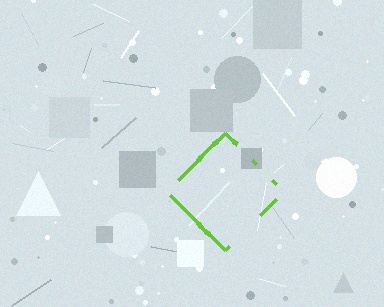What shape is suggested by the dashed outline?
The dashed outline suggests a diamond.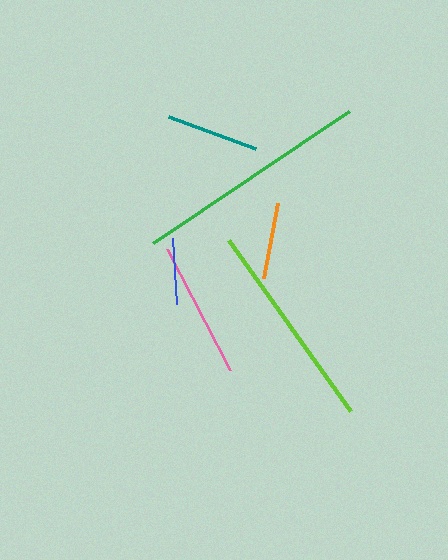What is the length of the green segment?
The green segment is approximately 237 pixels long.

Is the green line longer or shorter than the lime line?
The green line is longer than the lime line.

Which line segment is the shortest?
The blue line is the shortest at approximately 66 pixels.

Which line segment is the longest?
The green line is the longest at approximately 237 pixels.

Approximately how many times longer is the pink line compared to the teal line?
The pink line is approximately 1.5 times the length of the teal line.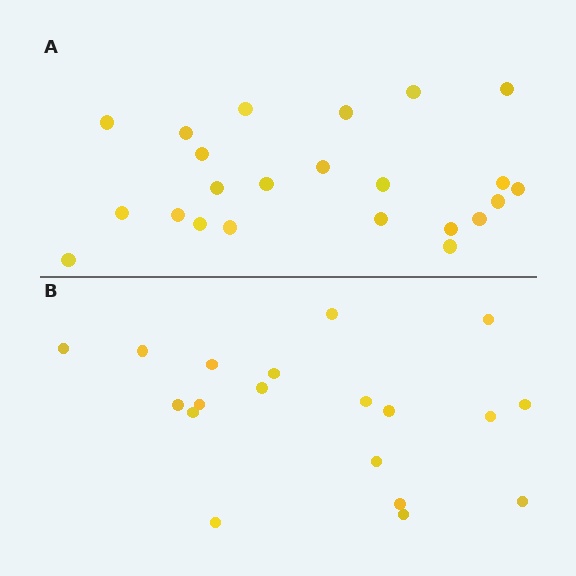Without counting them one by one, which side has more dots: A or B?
Region A (the top region) has more dots.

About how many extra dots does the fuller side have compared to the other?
Region A has about 4 more dots than region B.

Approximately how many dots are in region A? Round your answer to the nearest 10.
About 20 dots. (The exact count is 23, which rounds to 20.)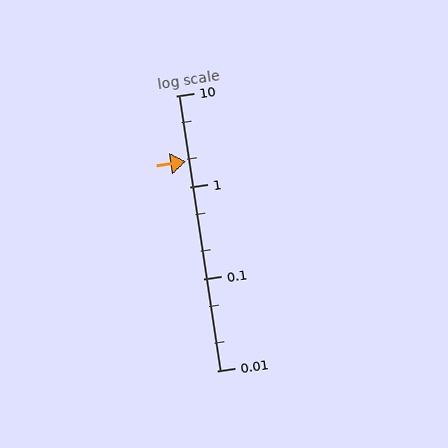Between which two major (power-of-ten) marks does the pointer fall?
The pointer is between 1 and 10.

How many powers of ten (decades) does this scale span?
The scale spans 3 decades, from 0.01 to 10.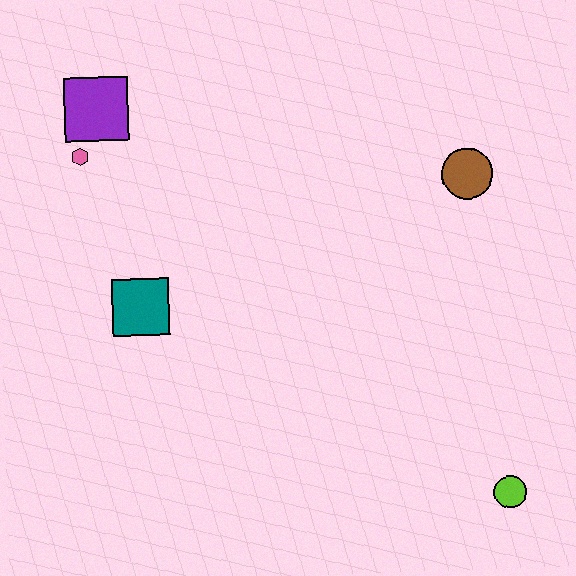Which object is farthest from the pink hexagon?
The lime circle is farthest from the pink hexagon.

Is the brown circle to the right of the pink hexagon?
Yes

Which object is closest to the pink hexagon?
The purple square is closest to the pink hexagon.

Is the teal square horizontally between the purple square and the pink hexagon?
No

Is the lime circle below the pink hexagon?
Yes